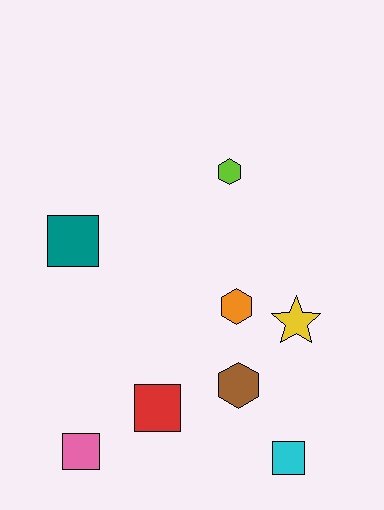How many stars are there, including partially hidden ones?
There is 1 star.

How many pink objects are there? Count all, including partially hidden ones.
There is 1 pink object.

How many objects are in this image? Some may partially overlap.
There are 8 objects.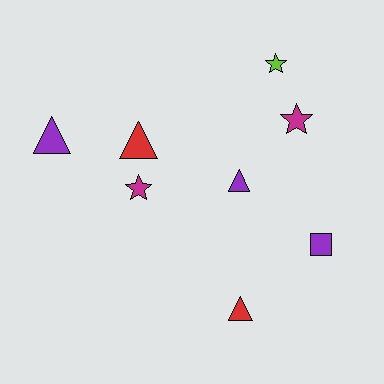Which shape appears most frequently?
Triangle, with 4 objects.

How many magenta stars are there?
There are 2 magenta stars.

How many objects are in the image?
There are 8 objects.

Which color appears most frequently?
Purple, with 3 objects.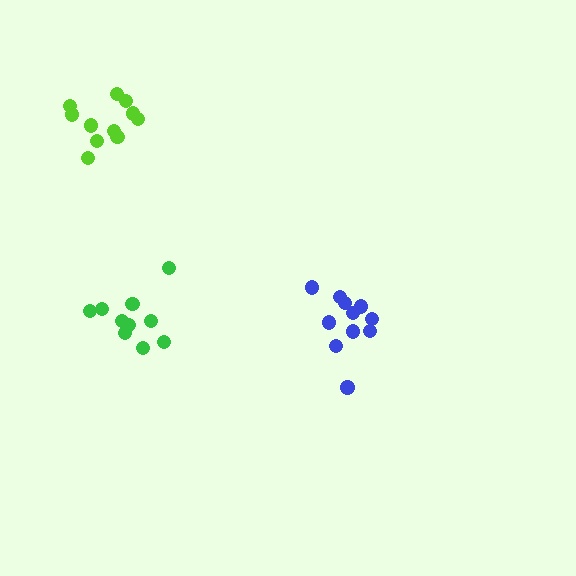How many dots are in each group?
Group 1: 11 dots, Group 2: 11 dots, Group 3: 10 dots (32 total).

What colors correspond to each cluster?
The clusters are colored: blue, lime, green.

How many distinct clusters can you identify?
There are 3 distinct clusters.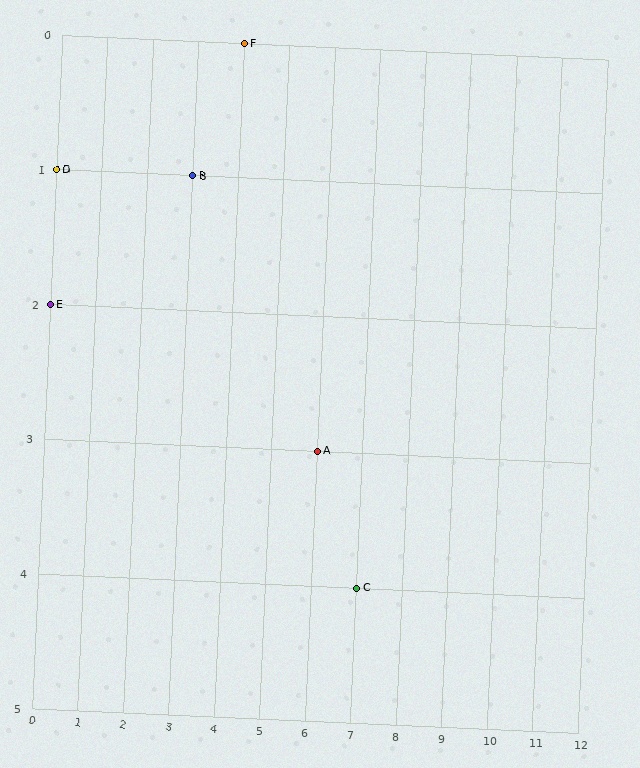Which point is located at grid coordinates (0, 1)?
Point D is at (0, 1).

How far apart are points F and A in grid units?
Points F and A are 2 columns and 3 rows apart (about 3.6 grid units diagonally).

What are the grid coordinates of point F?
Point F is at grid coordinates (4, 0).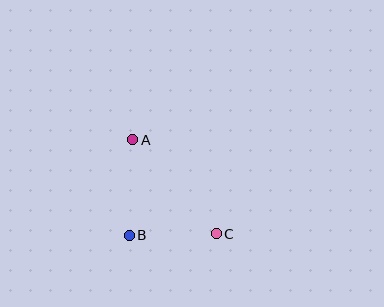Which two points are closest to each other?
Points B and C are closest to each other.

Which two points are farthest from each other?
Points A and C are farthest from each other.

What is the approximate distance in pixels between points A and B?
The distance between A and B is approximately 96 pixels.